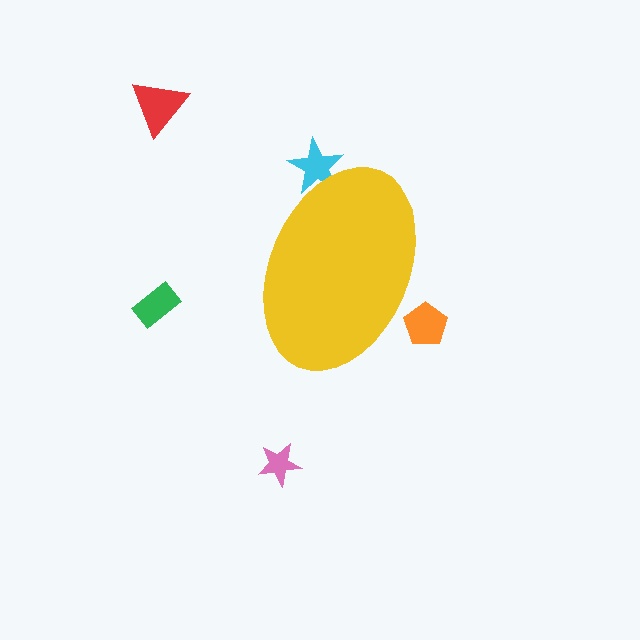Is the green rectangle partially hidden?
No, the green rectangle is fully visible.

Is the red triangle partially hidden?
No, the red triangle is fully visible.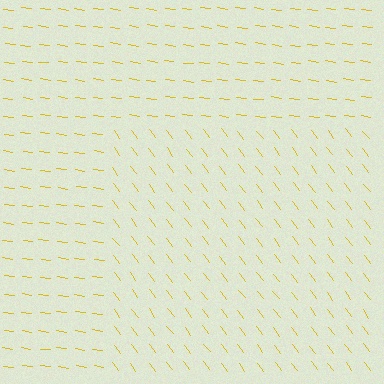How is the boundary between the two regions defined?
The boundary is defined purely by a change in line orientation (approximately 45 degrees difference). All lines are the same color and thickness.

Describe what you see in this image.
The image is filled with small yellow line segments. A rectangle region in the image has lines oriented differently from the surrounding lines, creating a visible texture boundary.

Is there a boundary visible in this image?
Yes, there is a texture boundary formed by a change in line orientation.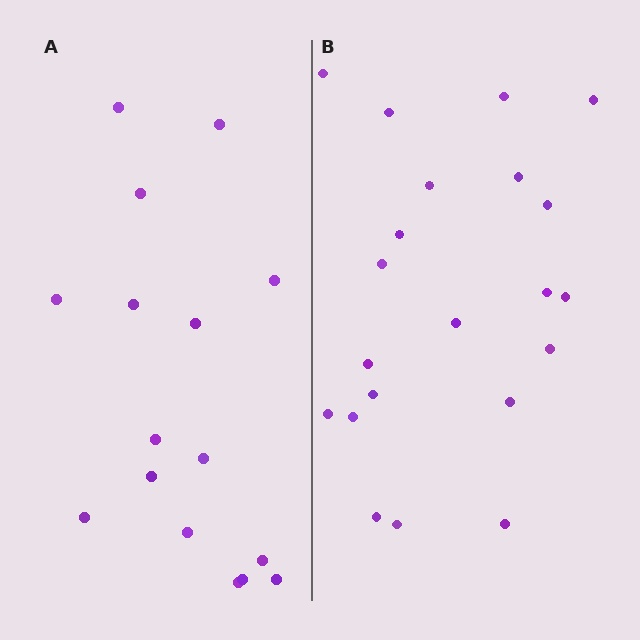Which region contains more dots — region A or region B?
Region B (the right region) has more dots.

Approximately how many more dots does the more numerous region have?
Region B has about 5 more dots than region A.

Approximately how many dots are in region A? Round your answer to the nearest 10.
About 20 dots. (The exact count is 16, which rounds to 20.)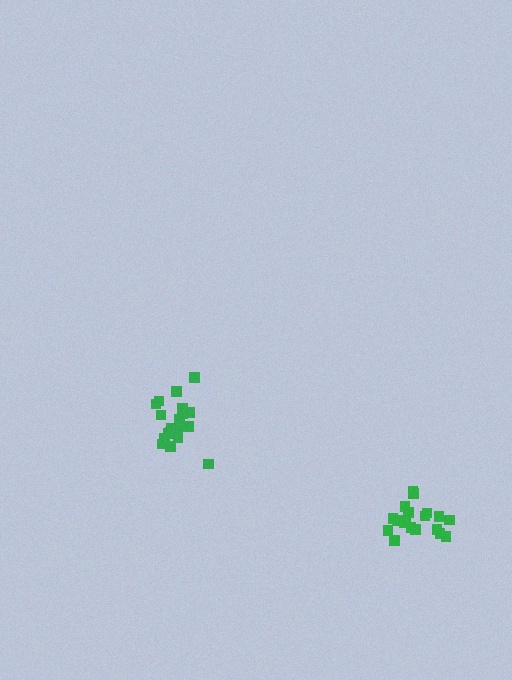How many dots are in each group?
Group 1: 21 dots, Group 2: 19 dots (40 total).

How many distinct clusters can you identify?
There are 2 distinct clusters.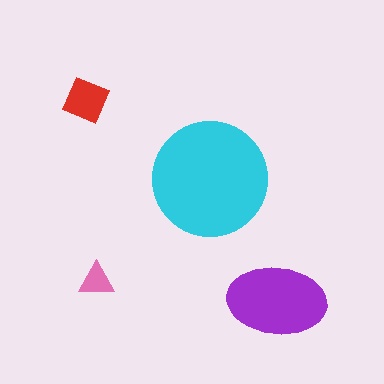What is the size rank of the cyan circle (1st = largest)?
1st.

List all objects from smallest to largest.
The pink triangle, the red square, the purple ellipse, the cyan circle.